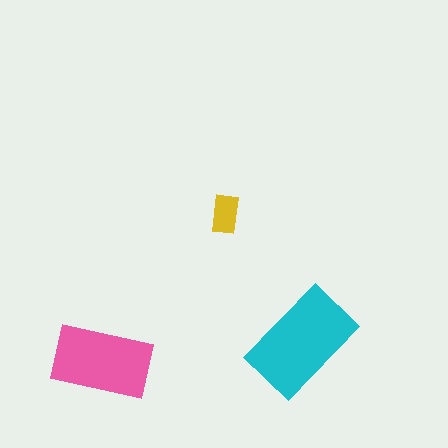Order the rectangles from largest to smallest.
the cyan one, the pink one, the yellow one.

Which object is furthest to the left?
The pink rectangle is leftmost.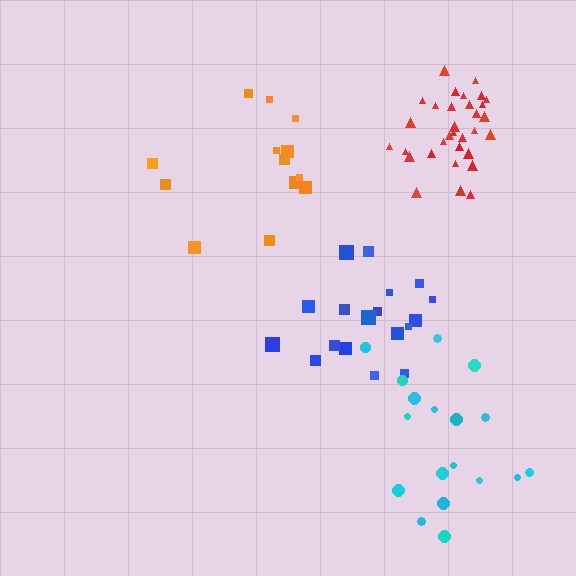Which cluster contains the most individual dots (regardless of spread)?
Red (32).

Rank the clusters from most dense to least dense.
red, blue, cyan, orange.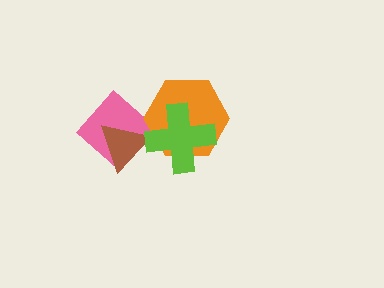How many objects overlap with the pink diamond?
3 objects overlap with the pink diamond.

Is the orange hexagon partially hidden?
Yes, it is partially covered by another shape.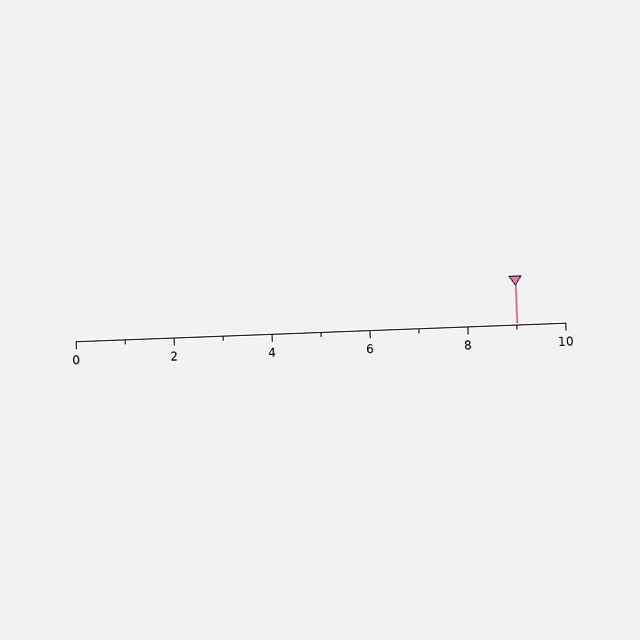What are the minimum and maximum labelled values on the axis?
The axis runs from 0 to 10.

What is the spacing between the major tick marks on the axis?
The major ticks are spaced 2 apart.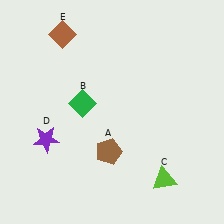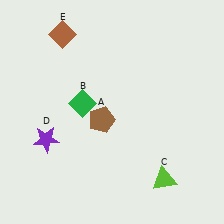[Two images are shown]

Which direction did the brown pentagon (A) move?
The brown pentagon (A) moved up.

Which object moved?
The brown pentagon (A) moved up.